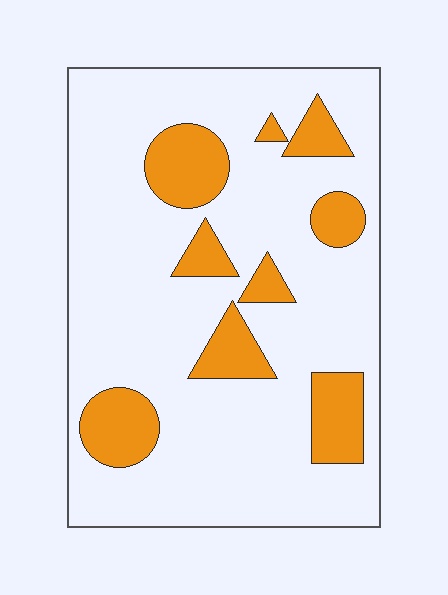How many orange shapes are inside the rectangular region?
9.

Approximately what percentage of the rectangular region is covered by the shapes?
Approximately 20%.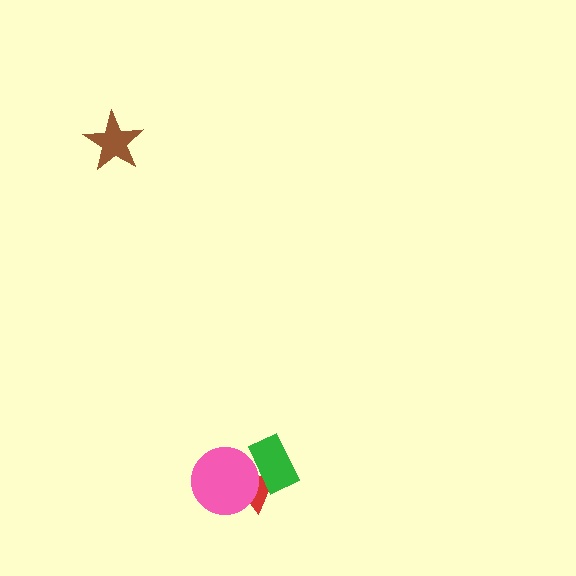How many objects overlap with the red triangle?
2 objects overlap with the red triangle.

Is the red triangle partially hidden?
Yes, it is partially covered by another shape.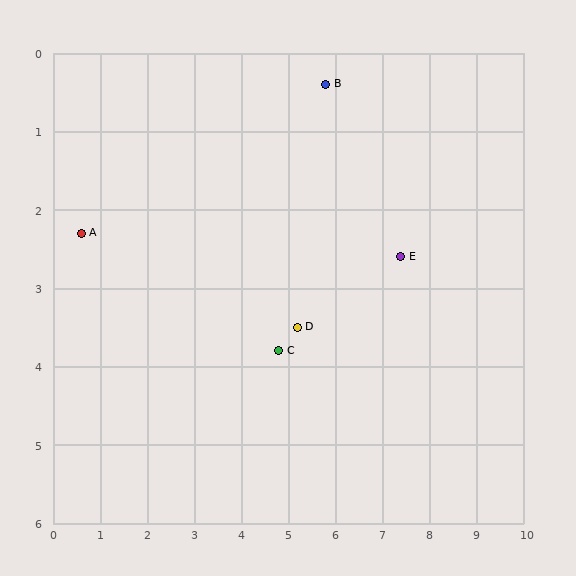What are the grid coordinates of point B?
Point B is at approximately (5.8, 0.4).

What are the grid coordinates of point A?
Point A is at approximately (0.6, 2.3).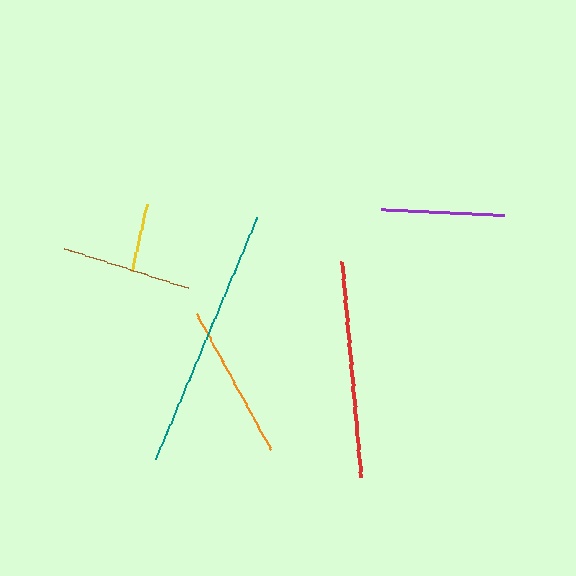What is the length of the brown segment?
The brown segment is approximately 130 pixels long.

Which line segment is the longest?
The teal line is the longest at approximately 262 pixels.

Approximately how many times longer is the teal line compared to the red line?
The teal line is approximately 1.2 times the length of the red line.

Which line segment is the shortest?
The yellow line is the shortest at approximately 68 pixels.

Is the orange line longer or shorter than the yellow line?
The orange line is longer than the yellow line.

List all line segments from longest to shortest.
From longest to shortest: teal, red, orange, brown, purple, yellow.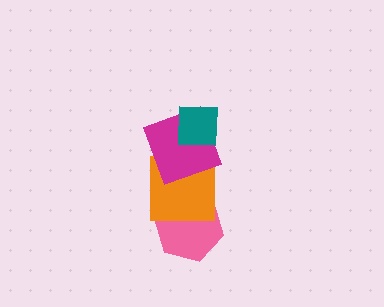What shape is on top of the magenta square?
The teal square is on top of the magenta square.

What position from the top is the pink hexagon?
The pink hexagon is 4th from the top.